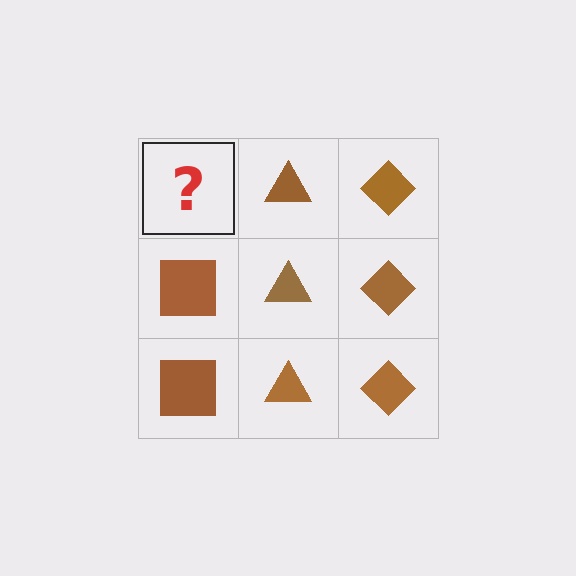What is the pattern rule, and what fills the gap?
The rule is that each column has a consistent shape. The gap should be filled with a brown square.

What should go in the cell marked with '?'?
The missing cell should contain a brown square.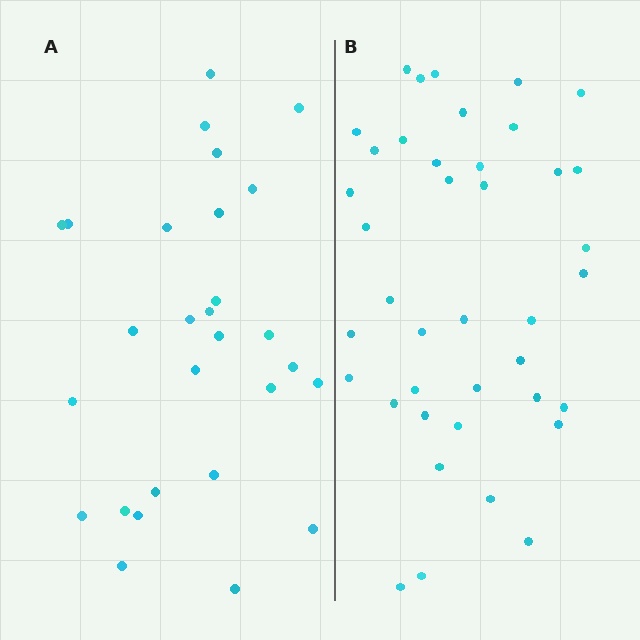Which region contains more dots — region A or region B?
Region B (the right region) has more dots.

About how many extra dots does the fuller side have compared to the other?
Region B has roughly 12 or so more dots than region A.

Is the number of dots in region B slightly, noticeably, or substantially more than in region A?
Region B has noticeably more, but not dramatically so. The ratio is roughly 1.4 to 1.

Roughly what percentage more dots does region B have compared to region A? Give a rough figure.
About 45% more.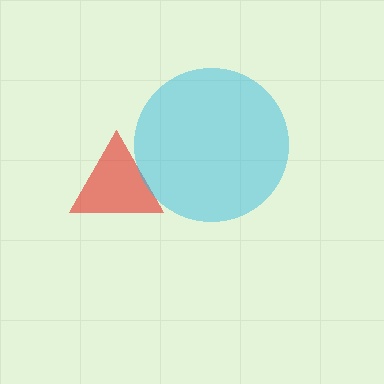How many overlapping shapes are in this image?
There are 2 overlapping shapes in the image.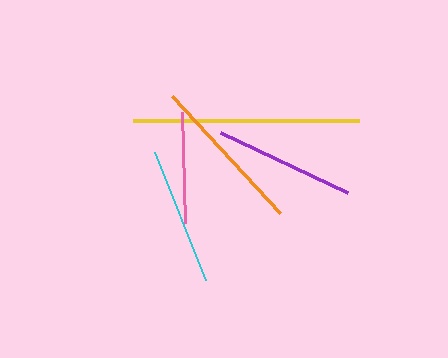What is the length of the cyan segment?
The cyan segment is approximately 137 pixels long.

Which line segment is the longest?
The yellow line is the longest at approximately 226 pixels.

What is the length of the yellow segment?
The yellow segment is approximately 226 pixels long.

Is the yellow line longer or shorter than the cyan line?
The yellow line is longer than the cyan line.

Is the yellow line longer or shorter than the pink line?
The yellow line is longer than the pink line.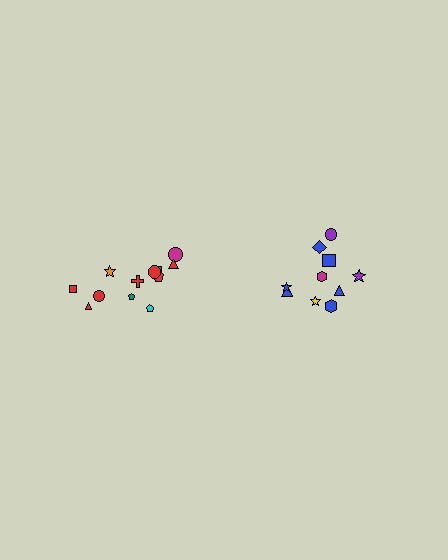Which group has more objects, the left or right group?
The left group.